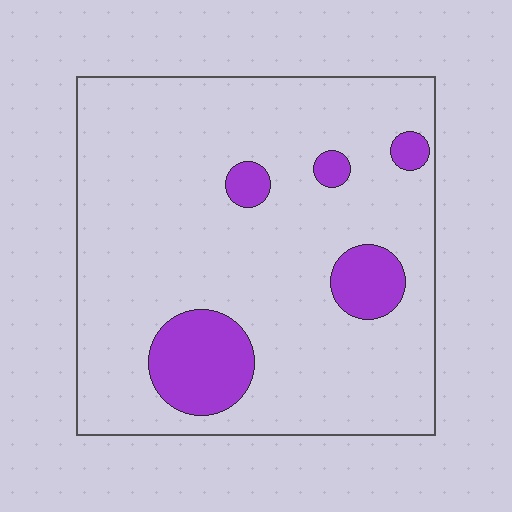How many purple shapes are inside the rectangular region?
5.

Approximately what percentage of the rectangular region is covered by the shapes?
Approximately 15%.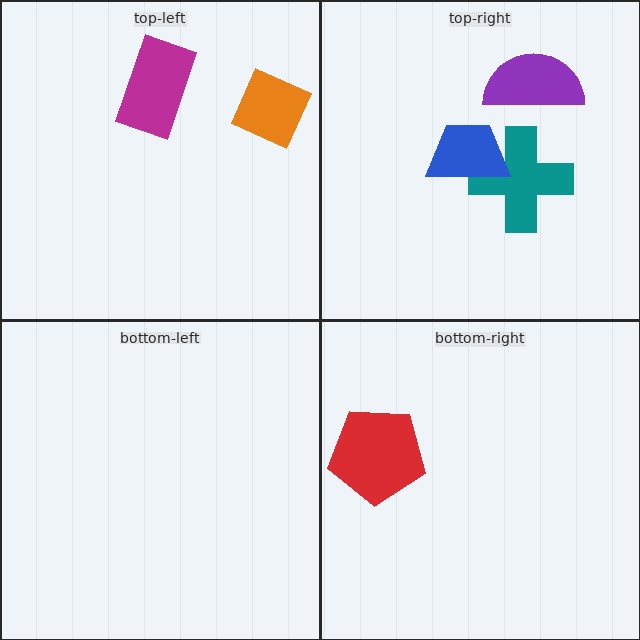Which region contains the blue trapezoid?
The top-right region.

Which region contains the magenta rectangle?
The top-left region.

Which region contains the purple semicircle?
The top-right region.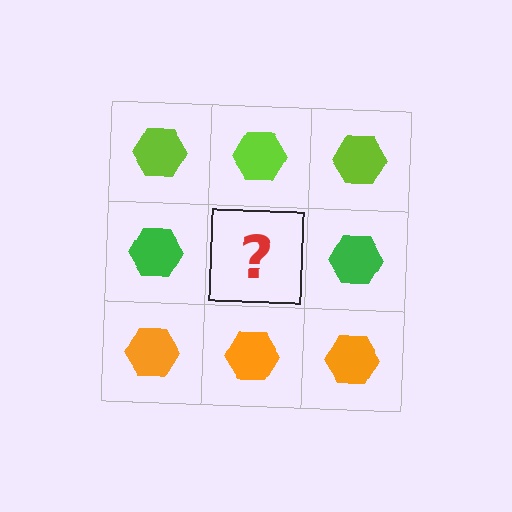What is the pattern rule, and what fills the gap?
The rule is that each row has a consistent color. The gap should be filled with a green hexagon.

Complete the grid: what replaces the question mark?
The question mark should be replaced with a green hexagon.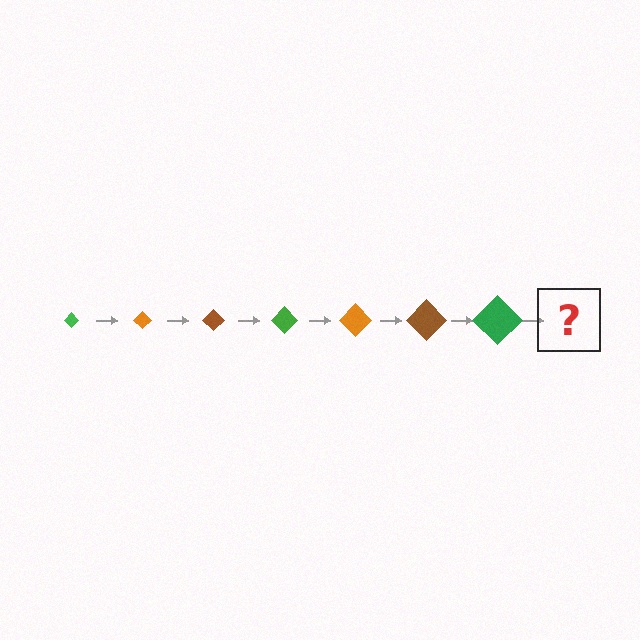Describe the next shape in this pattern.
It should be an orange diamond, larger than the previous one.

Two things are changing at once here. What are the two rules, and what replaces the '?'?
The two rules are that the diamond grows larger each step and the color cycles through green, orange, and brown. The '?' should be an orange diamond, larger than the previous one.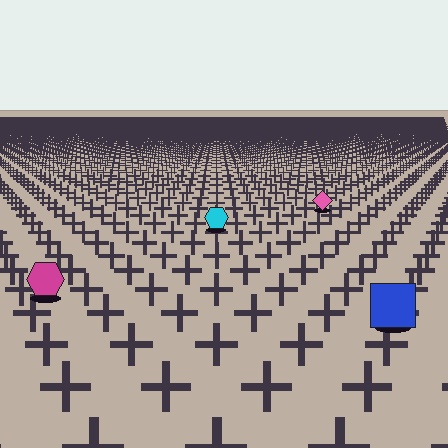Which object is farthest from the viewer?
The pink diamond is farthest from the viewer. It appears smaller and the ground texture around it is denser.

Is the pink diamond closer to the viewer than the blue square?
No. The blue square is closer — you can tell from the texture gradient: the ground texture is coarser near it.